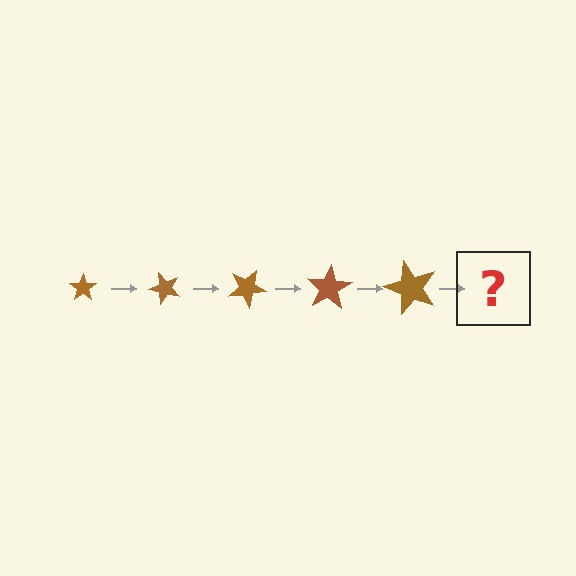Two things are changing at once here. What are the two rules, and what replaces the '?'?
The two rules are that the star grows larger each step and it rotates 50 degrees each step. The '?' should be a star, larger than the previous one and rotated 250 degrees from the start.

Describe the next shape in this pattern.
It should be a star, larger than the previous one and rotated 250 degrees from the start.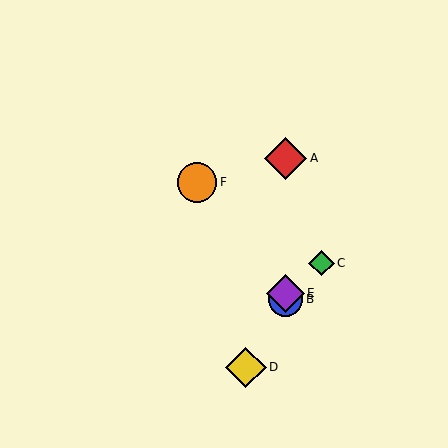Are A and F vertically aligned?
No, A is at x≈285 and F is at x≈197.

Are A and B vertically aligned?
Yes, both are at x≈285.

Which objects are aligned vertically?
Objects A, B, E are aligned vertically.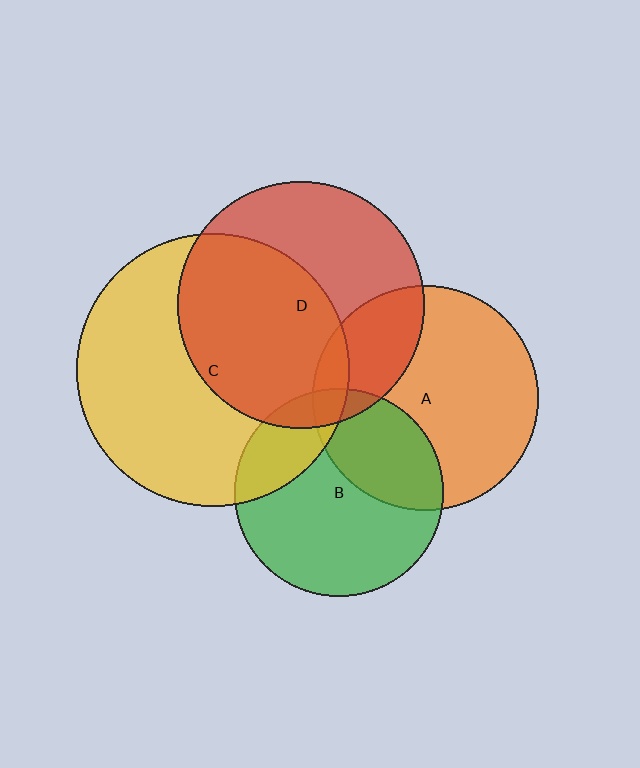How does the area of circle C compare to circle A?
Approximately 1.5 times.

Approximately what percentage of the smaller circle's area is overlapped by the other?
Approximately 55%.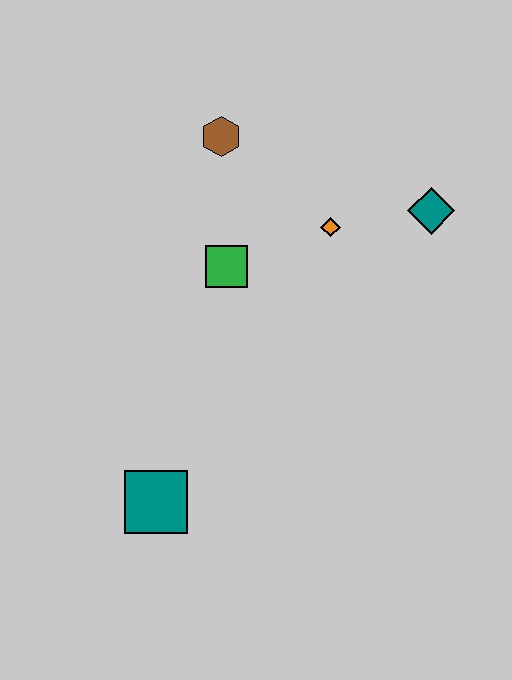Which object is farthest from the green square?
The teal square is farthest from the green square.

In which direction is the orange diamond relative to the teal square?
The orange diamond is above the teal square.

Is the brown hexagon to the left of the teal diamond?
Yes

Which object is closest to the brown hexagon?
The green square is closest to the brown hexagon.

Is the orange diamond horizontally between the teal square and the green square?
No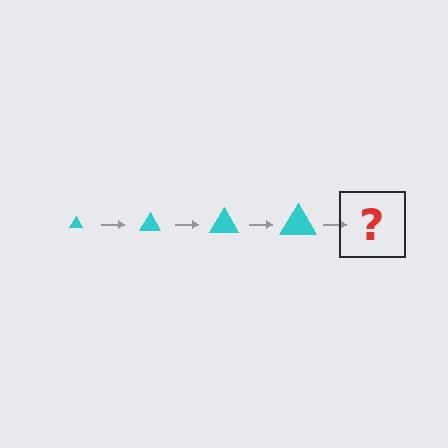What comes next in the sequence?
The next element should be a cyan triangle, larger than the previous one.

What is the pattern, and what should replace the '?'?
The pattern is that the triangle gets progressively larger each step. The '?' should be a cyan triangle, larger than the previous one.